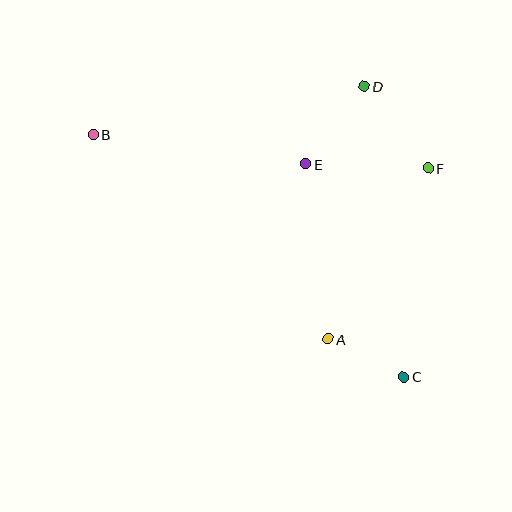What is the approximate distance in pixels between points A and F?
The distance between A and F is approximately 198 pixels.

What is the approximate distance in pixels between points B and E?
The distance between B and E is approximately 214 pixels.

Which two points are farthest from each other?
Points B and C are farthest from each other.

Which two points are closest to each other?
Points A and C are closest to each other.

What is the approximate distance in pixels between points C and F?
The distance between C and F is approximately 210 pixels.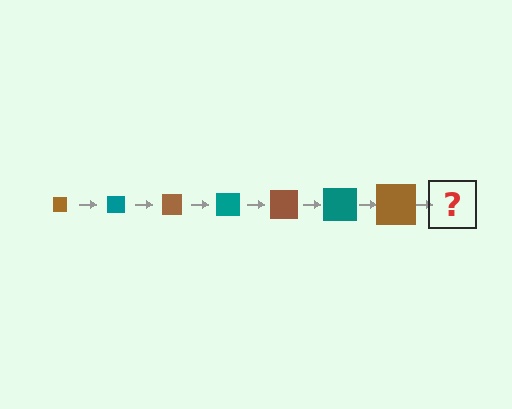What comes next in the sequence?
The next element should be a teal square, larger than the previous one.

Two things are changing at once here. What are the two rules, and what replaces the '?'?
The two rules are that the square grows larger each step and the color cycles through brown and teal. The '?' should be a teal square, larger than the previous one.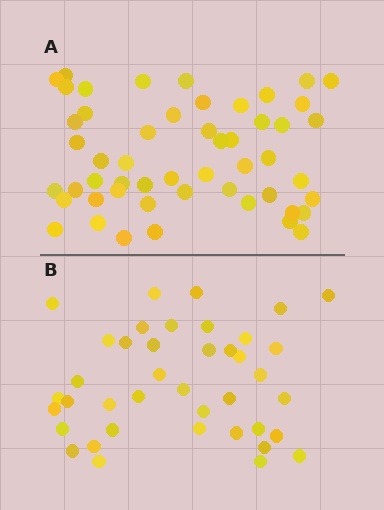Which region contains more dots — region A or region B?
Region A (the top region) has more dots.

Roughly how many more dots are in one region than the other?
Region A has roughly 12 or so more dots than region B.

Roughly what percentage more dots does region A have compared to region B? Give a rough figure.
About 30% more.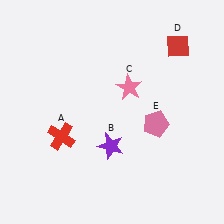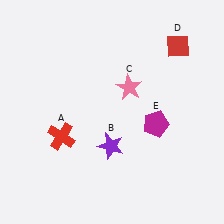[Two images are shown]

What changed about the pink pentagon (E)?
In Image 1, E is pink. In Image 2, it changed to magenta.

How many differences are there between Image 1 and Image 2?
There is 1 difference between the two images.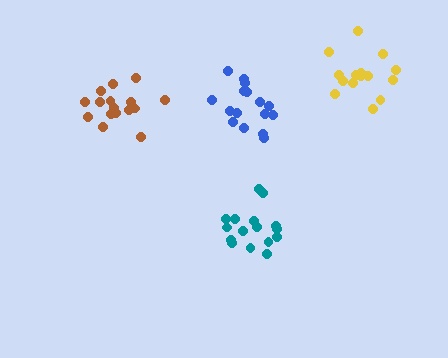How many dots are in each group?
Group 1: 16 dots, Group 2: 16 dots, Group 3: 15 dots, Group 4: 17 dots (64 total).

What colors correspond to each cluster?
The clusters are colored: blue, teal, yellow, brown.